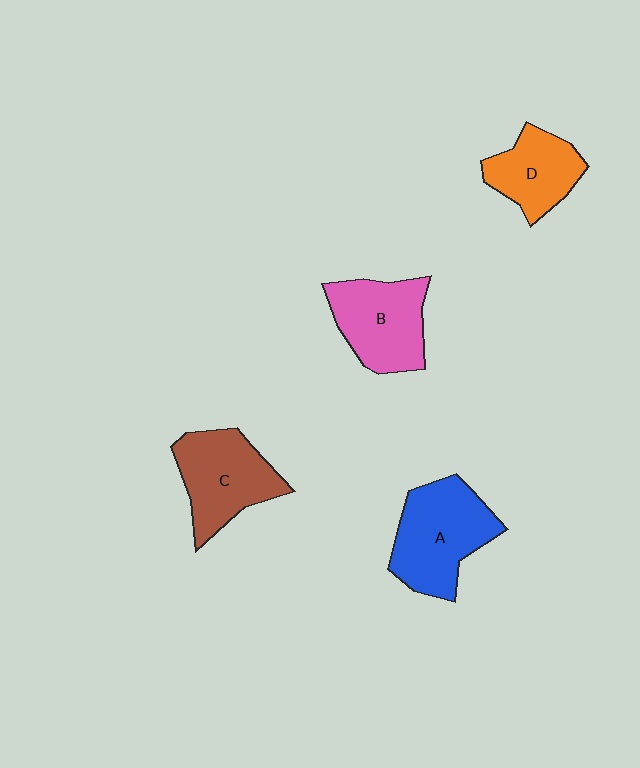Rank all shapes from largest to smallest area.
From largest to smallest: A (blue), C (brown), B (pink), D (orange).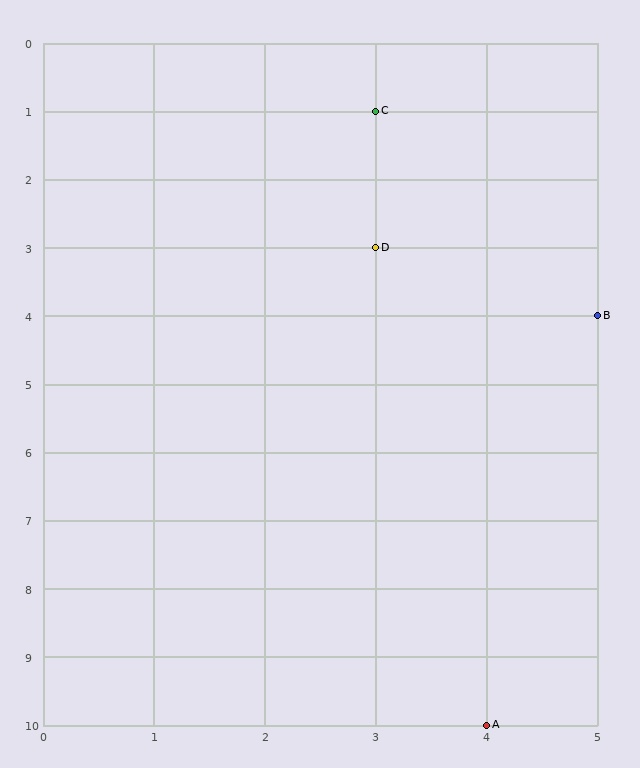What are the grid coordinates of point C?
Point C is at grid coordinates (3, 1).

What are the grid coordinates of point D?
Point D is at grid coordinates (3, 3).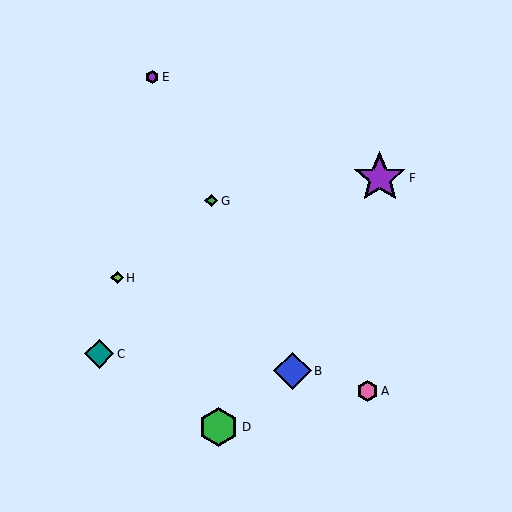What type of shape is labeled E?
Shape E is a purple hexagon.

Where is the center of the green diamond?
The center of the green diamond is at (211, 201).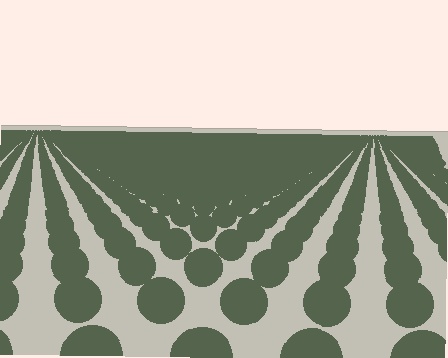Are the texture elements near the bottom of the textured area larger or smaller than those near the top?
Larger. Near the bottom, elements are closer to the viewer and appear at a bigger on-screen size.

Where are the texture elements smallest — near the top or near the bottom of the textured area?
Near the top.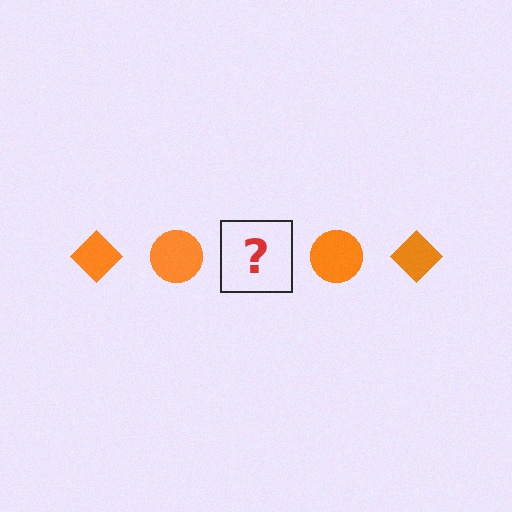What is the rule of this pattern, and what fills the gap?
The rule is that the pattern cycles through diamond, circle shapes in orange. The gap should be filled with an orange diamond.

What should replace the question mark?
The question mark should be replaced with an orange diamond.